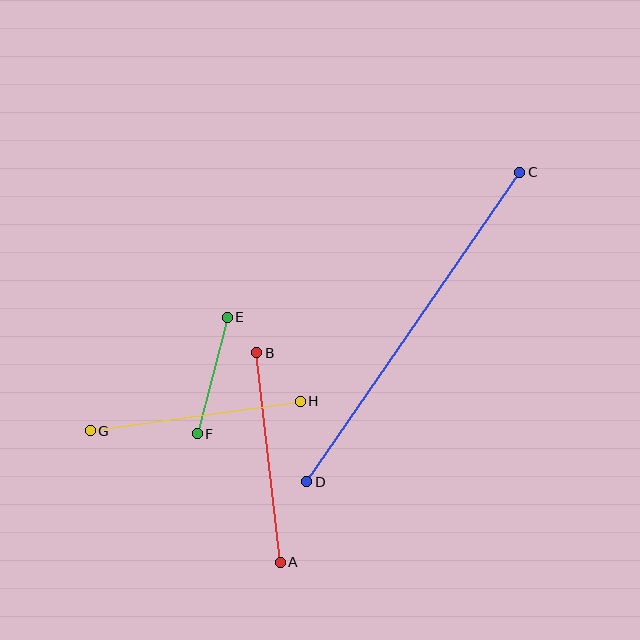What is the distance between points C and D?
The distance is approximately 376 pixels.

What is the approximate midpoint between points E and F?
The midpoint is at approximately (212, 375) pixels.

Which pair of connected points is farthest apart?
Points C and D are farthest apart.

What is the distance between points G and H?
The distance is approximately 212 pixels.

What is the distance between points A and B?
The distance is approximately 211 pixels.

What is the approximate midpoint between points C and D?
The midpoint is at approximately (413, 327) pixels.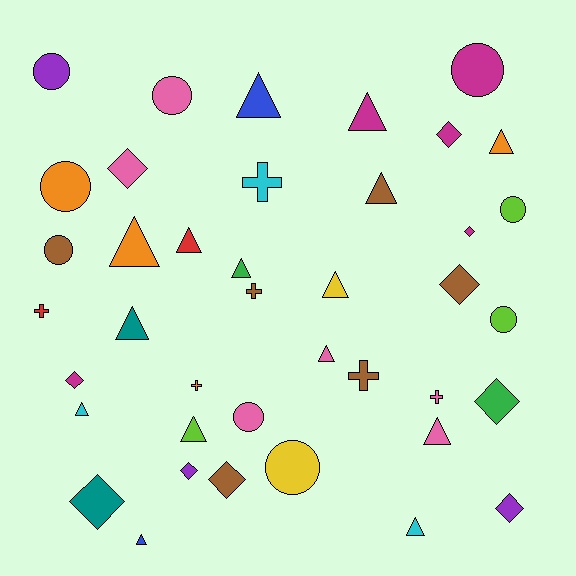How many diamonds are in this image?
There are 10 diamonds.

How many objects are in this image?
There are 40 objects.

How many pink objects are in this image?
There are 6 pink objects.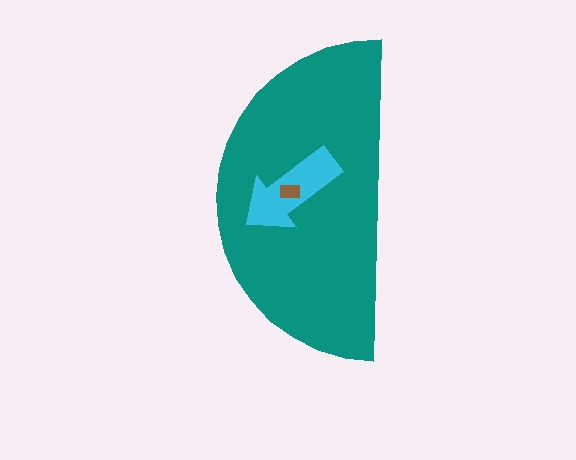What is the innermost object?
The brown rectangle.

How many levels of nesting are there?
3.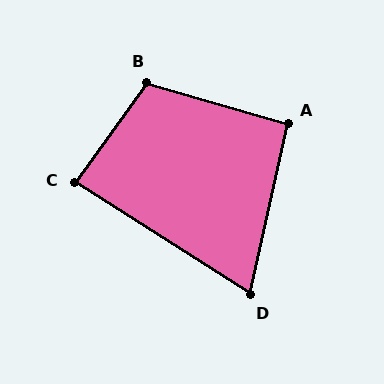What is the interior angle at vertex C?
Approximately 86 degrees (approximately right).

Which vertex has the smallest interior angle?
D, at approximately 70 degrees.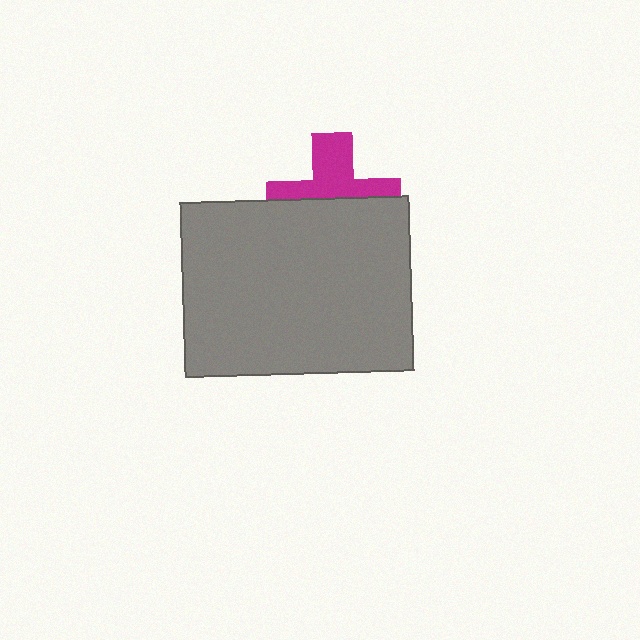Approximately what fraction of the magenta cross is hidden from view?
Roughly 54% of the magenta cross is hidden behind the gray rectangle.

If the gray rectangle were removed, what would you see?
You would see the complete magenta cross.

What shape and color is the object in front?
The object in front is a gray rectangle.